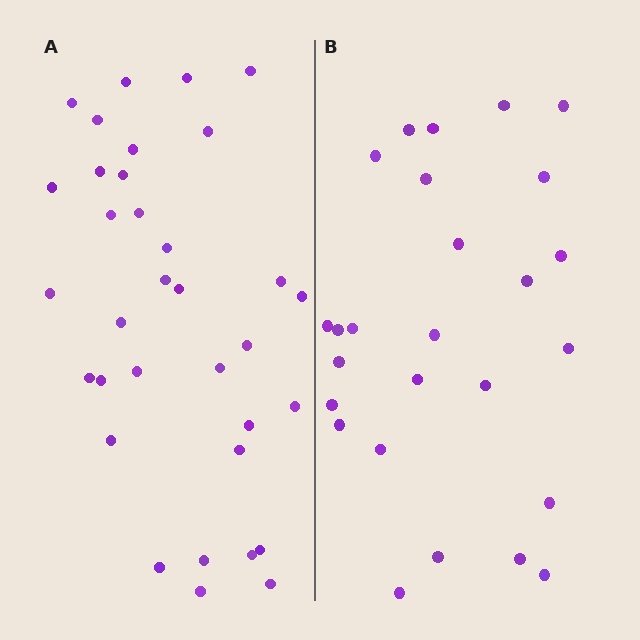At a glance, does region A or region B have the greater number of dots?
Region A (the left region) has more dots.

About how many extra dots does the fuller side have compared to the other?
Region A has roughly 8 or so more dots than region B.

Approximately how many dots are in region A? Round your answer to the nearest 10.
About 30 dots. (The exact count is 34, which rounds to 30.)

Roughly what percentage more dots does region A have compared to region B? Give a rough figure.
About 30% more.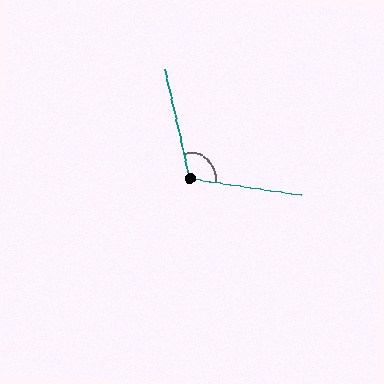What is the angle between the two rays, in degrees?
Approximately 111 degrees.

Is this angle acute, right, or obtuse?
It is obtuse.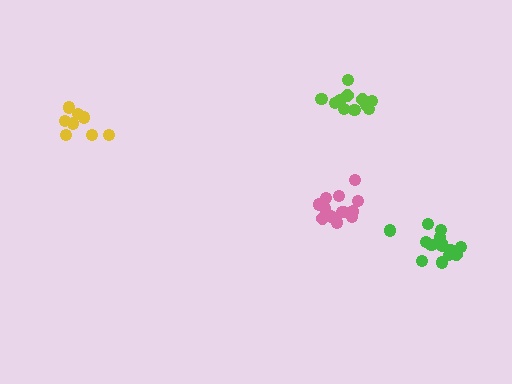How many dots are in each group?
Group 1: 11 dots, Group 2: 13 dots, Group 3: 14 dots, Group 4: 8 dots (46 total).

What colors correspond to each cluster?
The clusters are colored: lime, pink, green, yellow.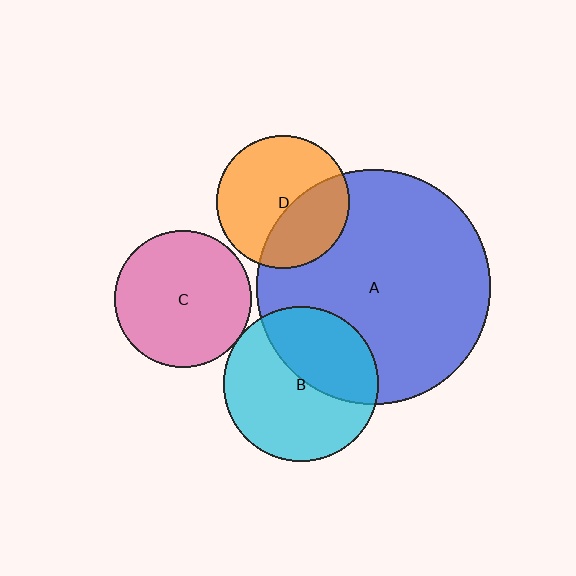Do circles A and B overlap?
Yes.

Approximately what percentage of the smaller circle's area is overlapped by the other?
Approximately 40%.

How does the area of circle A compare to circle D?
Approximately 3.1 times.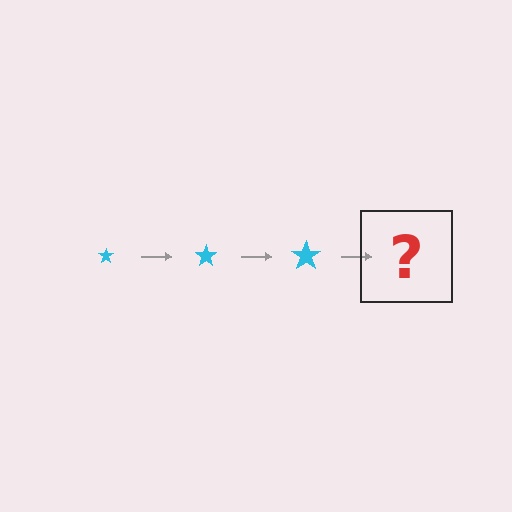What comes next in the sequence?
The next element should be a cyan star, larger than the previous one.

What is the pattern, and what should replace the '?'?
The pattern is that the star gets progressively larger each step. The '?' should be a cyan star, larger than the previous one.